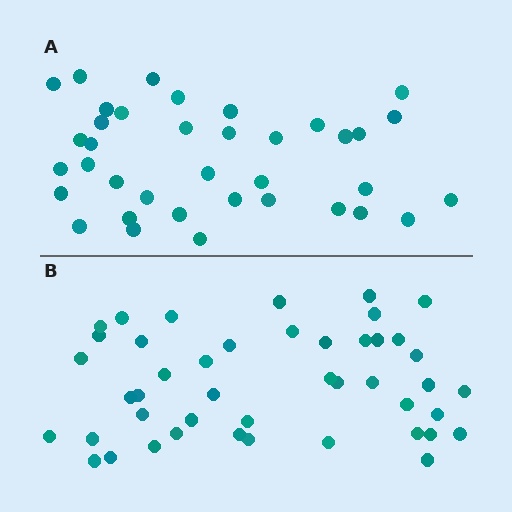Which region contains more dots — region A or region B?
Region B (the bottom region) has more dots.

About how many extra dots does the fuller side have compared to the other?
Region B has roughly 8 or so more dots than region A.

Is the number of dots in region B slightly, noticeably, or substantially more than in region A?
Region B has only slightly more — the two regions are fairly close. The ratio is roughly 1.2 to 1.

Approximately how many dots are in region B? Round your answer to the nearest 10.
About 40 dots. (The exact count is 45, which rounds to 40.)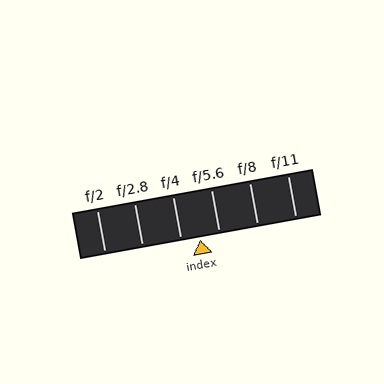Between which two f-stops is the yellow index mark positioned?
The index mark is between f/4 and f/5.6.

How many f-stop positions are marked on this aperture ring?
There are 6 f-stop positions marked.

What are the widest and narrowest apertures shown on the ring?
The widest aperture shown is f/2 and the narrowest is f/11.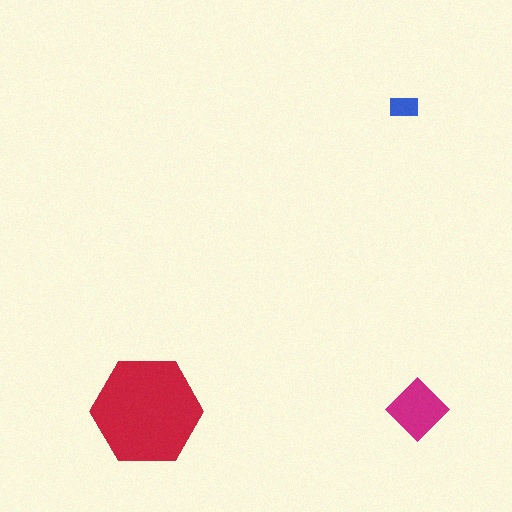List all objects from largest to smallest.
The red hexagon, the magenta diamond, the blue rectangle.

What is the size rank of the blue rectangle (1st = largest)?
3rd.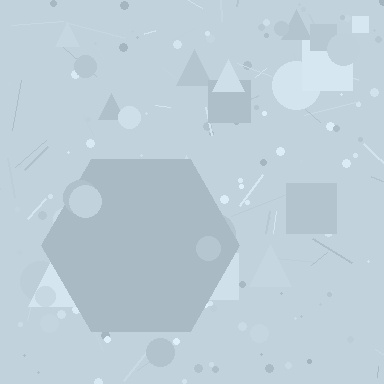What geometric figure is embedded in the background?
A hexagon is embedded in the background.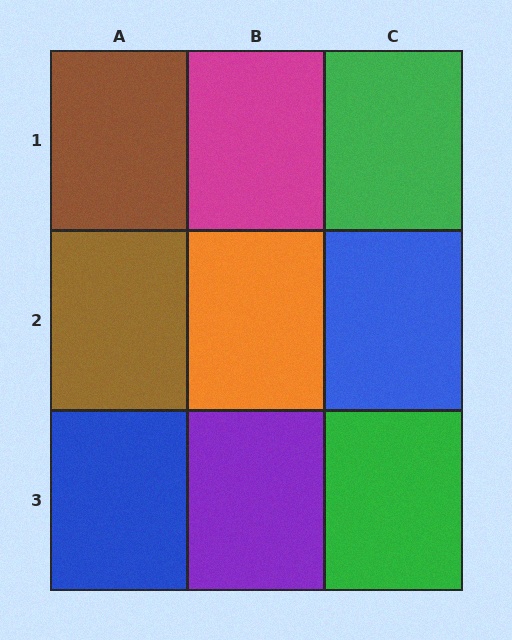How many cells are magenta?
1 cell is magenta.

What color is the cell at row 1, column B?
Magenta.